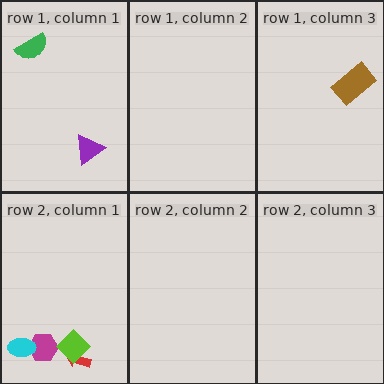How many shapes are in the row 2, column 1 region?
4.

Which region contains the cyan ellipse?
The row 2, column 1 region.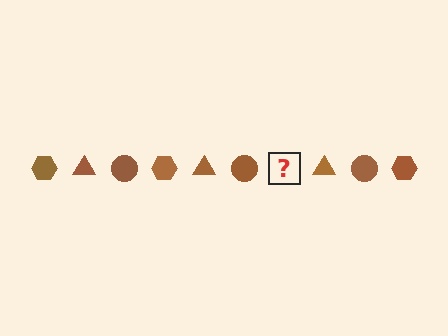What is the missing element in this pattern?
The missing element is a brown hexagon.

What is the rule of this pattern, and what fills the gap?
The rule is that the pattern cycles through hexagon, triangle, circle shapes in brown. The gap should be filled with a brown hexagon.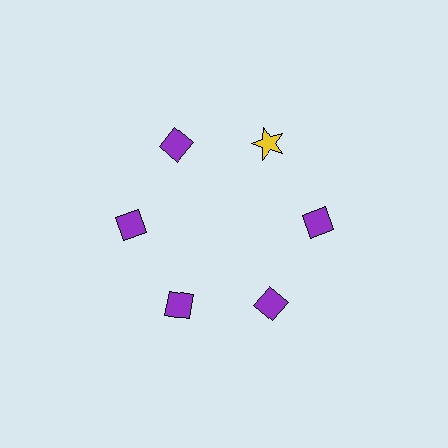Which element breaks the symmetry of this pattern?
The yellow star at roughly the 1 o'clock position breaks the symmetry. All other shapes are purple diamonds.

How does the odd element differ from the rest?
It differs in both color (yellow instead of purple) and shape (star instead of diamond).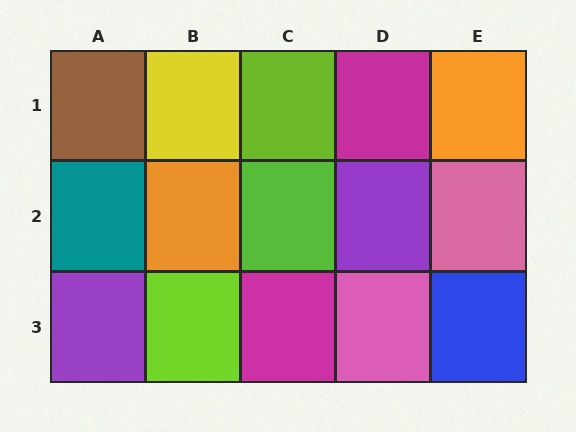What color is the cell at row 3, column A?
Purple.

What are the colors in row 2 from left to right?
Teal, orange, lime, purple, pink.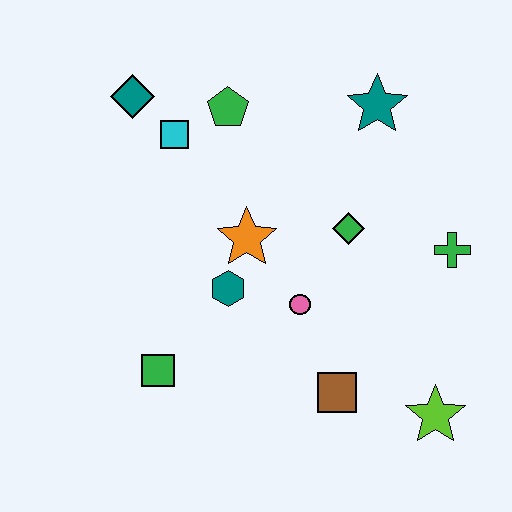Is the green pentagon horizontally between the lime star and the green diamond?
No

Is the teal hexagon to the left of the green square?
No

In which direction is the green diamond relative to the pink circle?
The green diamond is above the pink circle.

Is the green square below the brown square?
No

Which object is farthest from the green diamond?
The teal diamond is farthest from the green diamond.